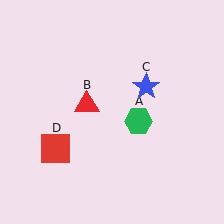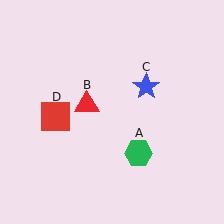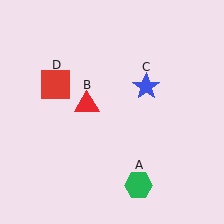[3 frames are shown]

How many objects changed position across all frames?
2 objects changed position: green hexagon (object A), red square (object D).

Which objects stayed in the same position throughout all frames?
Red triangle (object B) and blue star (object C) remained stationary.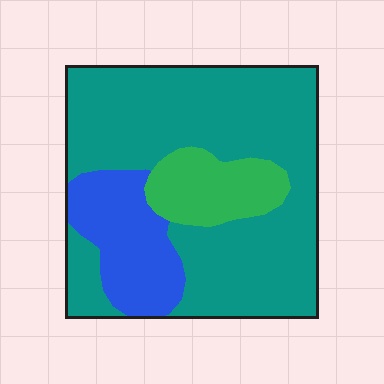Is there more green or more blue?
Blue.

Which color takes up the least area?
Green, at roughly 15%.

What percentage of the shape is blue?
Blue covers around 20% of the shape.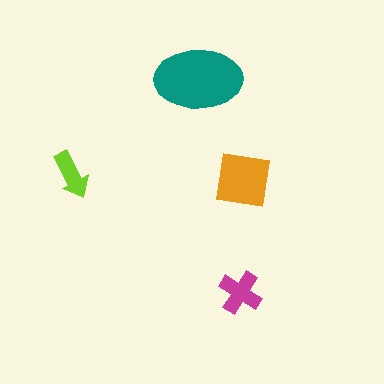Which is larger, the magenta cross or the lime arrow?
The magenta cross.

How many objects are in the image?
There are 4 objects in the image.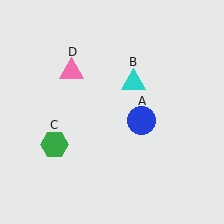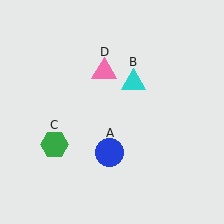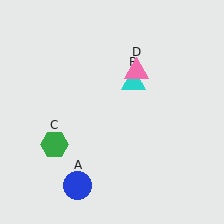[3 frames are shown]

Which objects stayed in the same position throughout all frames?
Cyan triangle (object B) and green hexagon (object C) remained stationary.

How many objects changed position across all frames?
2 objects changed position: blue circle (object A), pink triangle (object D).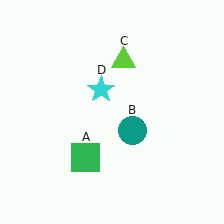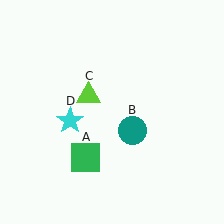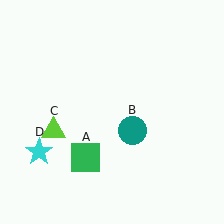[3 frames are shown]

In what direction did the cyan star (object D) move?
The cyan star (object D) moved down and to the left.